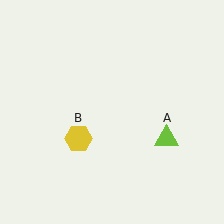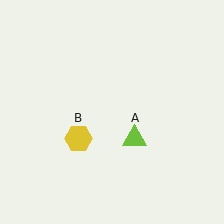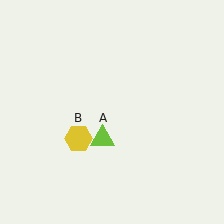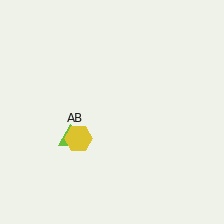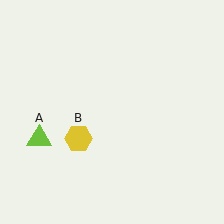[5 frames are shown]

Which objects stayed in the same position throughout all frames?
Yellow hexagon (object B) remained stationary.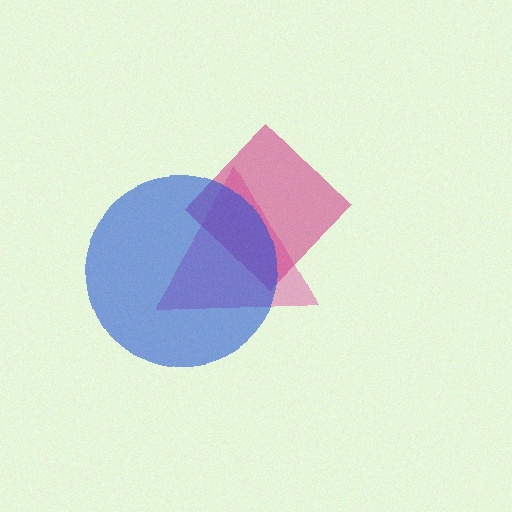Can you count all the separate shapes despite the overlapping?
Yes, there are 3 separate shapes.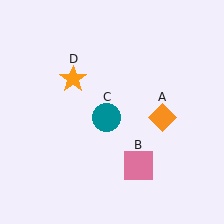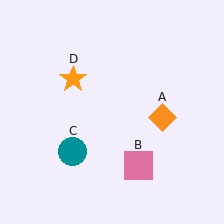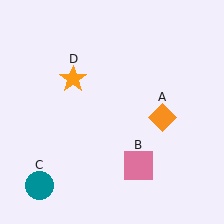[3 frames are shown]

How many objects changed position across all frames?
1 object changed position: teal circle (object C).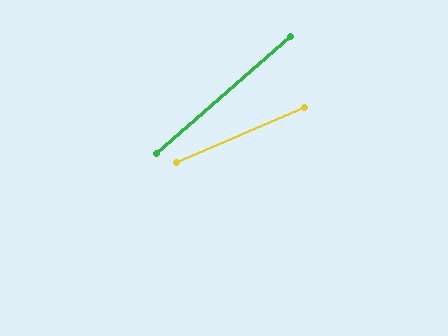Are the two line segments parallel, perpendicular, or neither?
Neither parallel nor perpendicular — they differ by about 18°.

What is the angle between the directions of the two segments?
Approximately 18 degrees.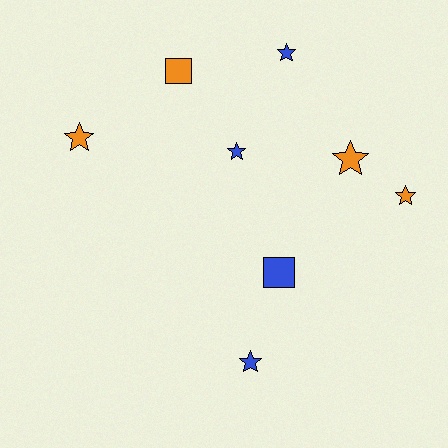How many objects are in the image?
There are 8 objects.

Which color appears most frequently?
Orange, with 4 objects.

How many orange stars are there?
There are 3 orange stars.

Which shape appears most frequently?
Star, with 6 objects.